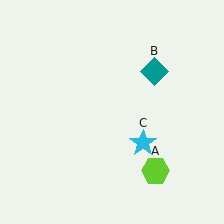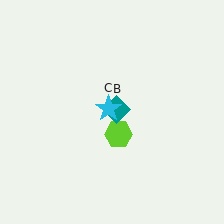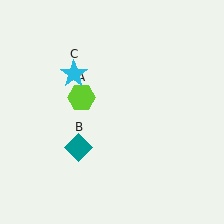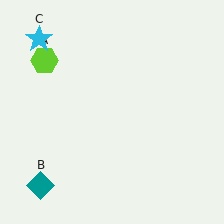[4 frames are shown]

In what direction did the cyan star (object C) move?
The cyan star (object C) moved up and to the left.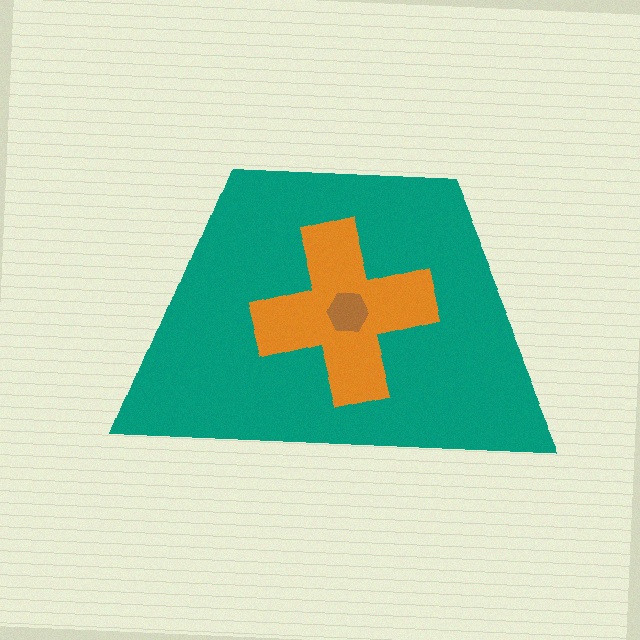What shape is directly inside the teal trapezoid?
The orange cross.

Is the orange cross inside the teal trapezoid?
Yes.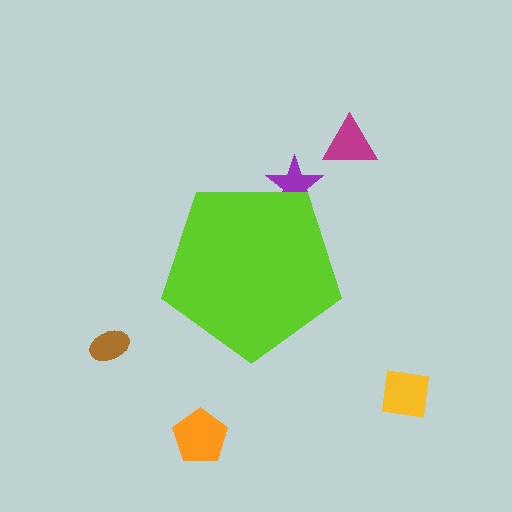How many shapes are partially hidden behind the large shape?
1 shape is partially hidden.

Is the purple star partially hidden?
Yes, the purple star is partially hidden behind the lime pentagon.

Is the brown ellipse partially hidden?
No, the brown ellipse is fully visible.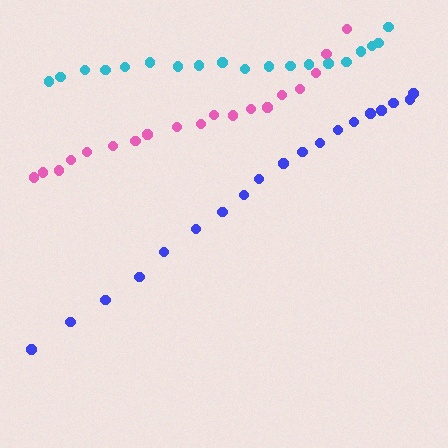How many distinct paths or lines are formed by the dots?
There are 3 distinct paths.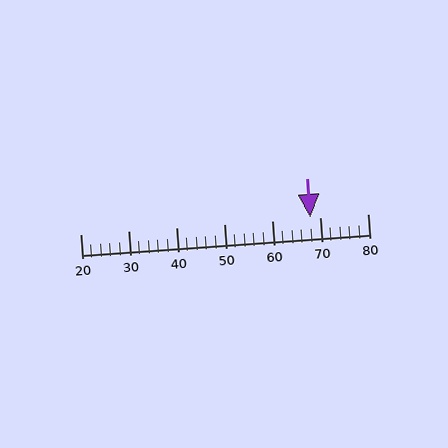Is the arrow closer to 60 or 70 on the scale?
The arrow is closer to 70.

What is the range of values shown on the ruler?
The ruler shows values from 20 to 80.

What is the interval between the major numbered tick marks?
The major tick marks are spaced 10 units apart.